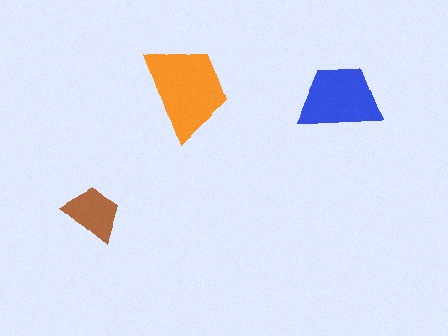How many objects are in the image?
There are 3 objects in the image.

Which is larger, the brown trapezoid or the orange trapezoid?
The orange one.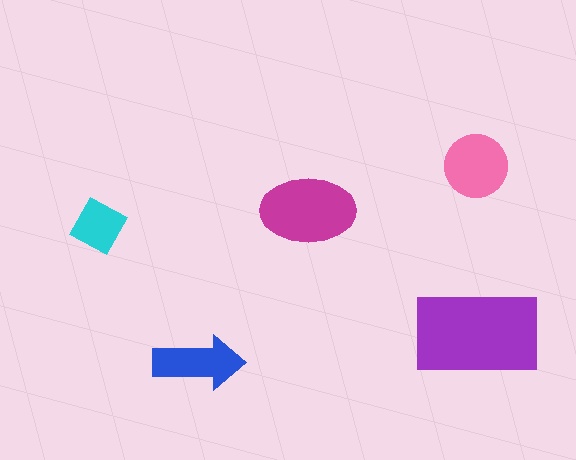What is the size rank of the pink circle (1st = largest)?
3rd.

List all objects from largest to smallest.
The purple rectangle, the magenta ellipse, the pink circle, the blue arrow, the cyan diamond.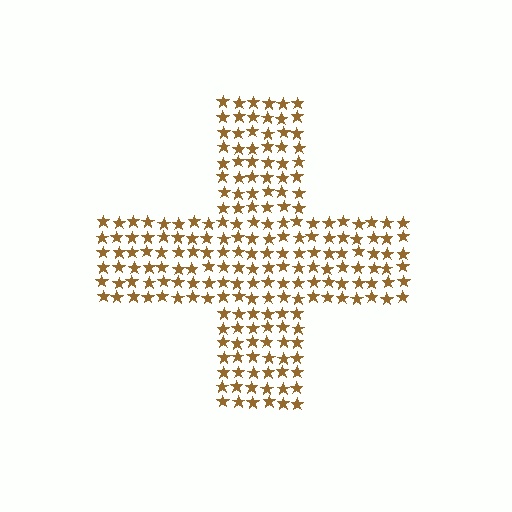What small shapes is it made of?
It is made of small stars.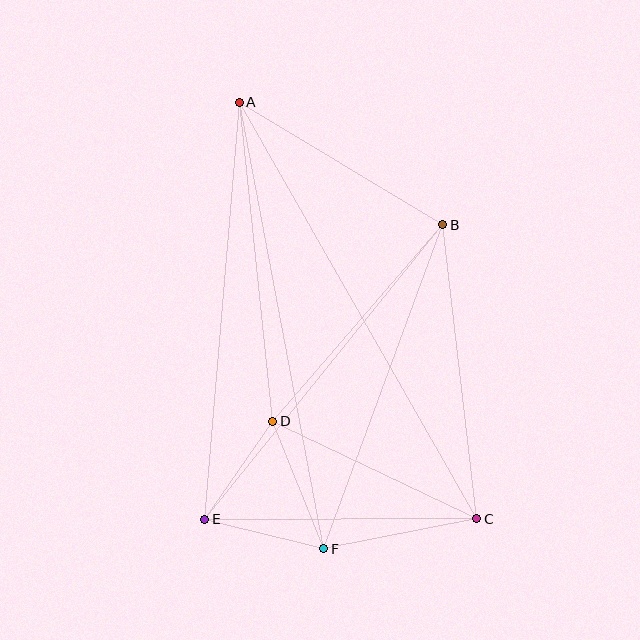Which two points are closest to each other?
Points D and E are closest to each other.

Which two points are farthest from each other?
Points A and C are farthest from each other.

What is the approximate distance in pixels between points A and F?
The distance between A and F is approximately 455 pixels.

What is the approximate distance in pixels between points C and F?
The distance between C and F is approximately 156 pixels.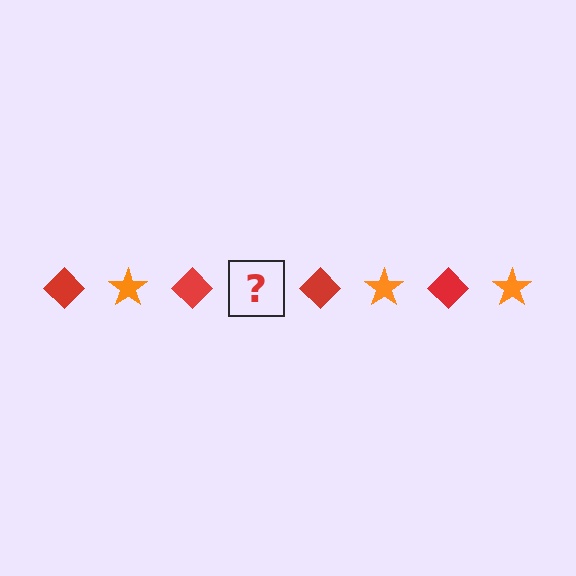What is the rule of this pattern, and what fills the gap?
The rule is that the pattern alternates between red diamond and orange star. The gap should be filled with an orange star.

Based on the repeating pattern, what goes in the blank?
The blank should be an orange star.